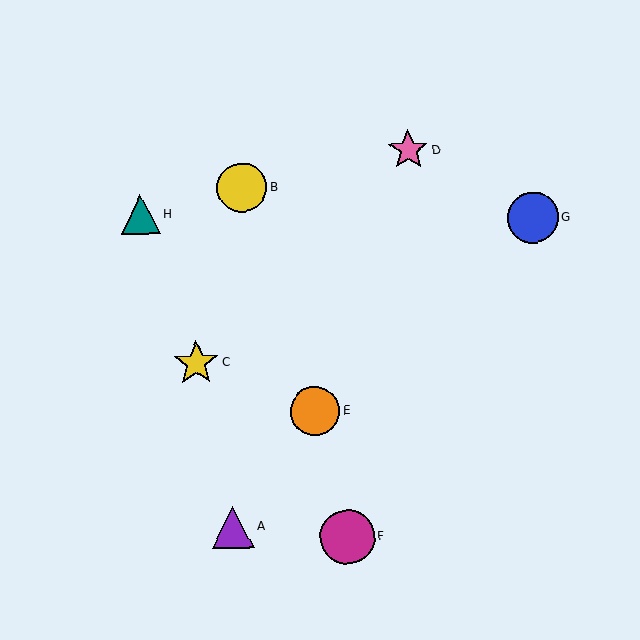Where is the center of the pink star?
The center of the pink star is at (408, 150).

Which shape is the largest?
The magenta circle (labeled F) is the largest.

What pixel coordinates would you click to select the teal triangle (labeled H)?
Click at (141, 214) to select the teal triangle H.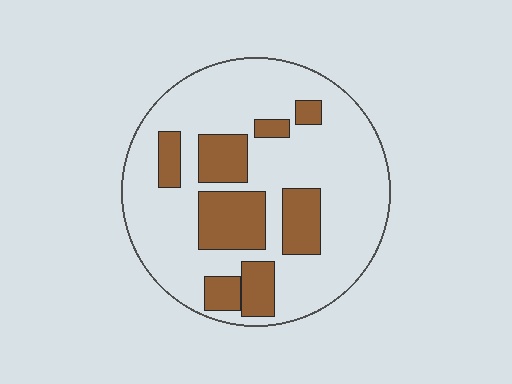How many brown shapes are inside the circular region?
8.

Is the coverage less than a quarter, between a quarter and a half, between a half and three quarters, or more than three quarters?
Between a quarter and a half.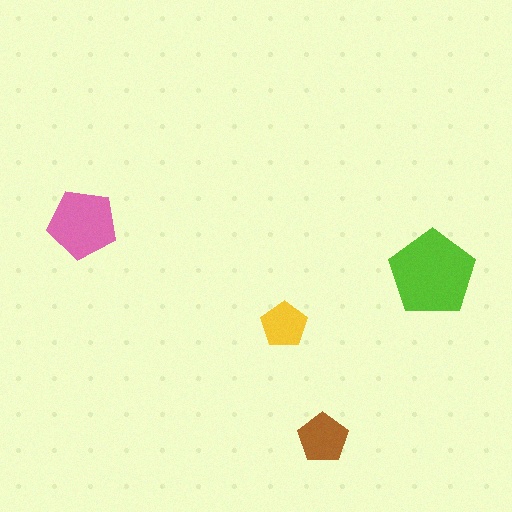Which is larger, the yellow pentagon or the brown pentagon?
The brown one.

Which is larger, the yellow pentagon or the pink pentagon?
The pink one.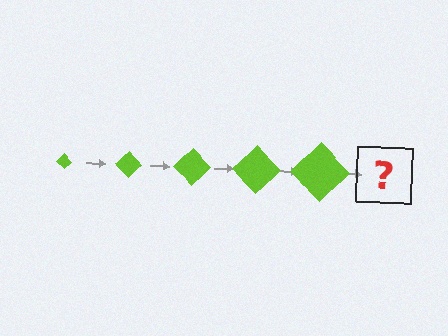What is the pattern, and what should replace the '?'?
The pattern is that the diamond gets progressively larger each step. The '?' should be a lime diamond, larger than the previous one.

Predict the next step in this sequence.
The next step is a lime diamond, larger than the previous one.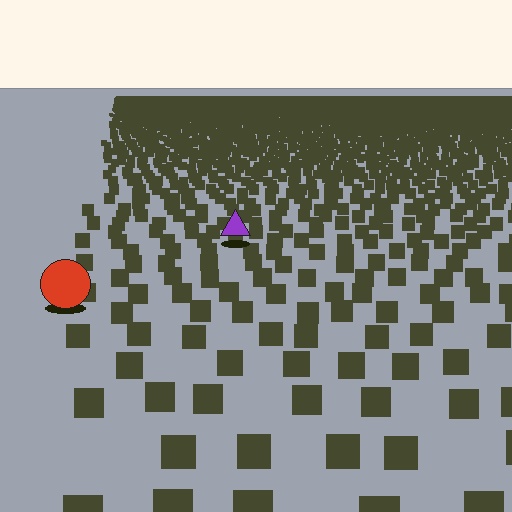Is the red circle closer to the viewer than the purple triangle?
Yes. The red circle is closer — you can tell from the texture gradient: the ground texture is coarser near it.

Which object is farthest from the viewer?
The purple triangle is farthest from the viewer. It appears smaller and the ground texture around it is denser.